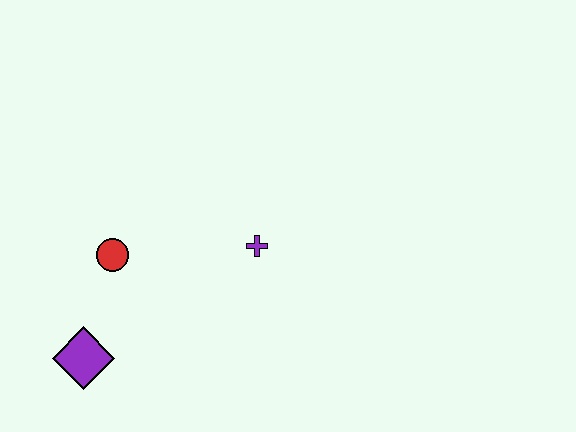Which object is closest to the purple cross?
The red circle is closest to the purple cross.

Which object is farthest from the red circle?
The purple cross is farthest from the red circle.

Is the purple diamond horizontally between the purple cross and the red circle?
No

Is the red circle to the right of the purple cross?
No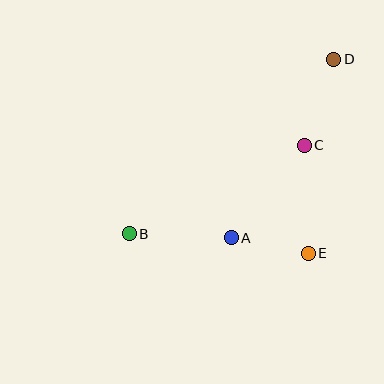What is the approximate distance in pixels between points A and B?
The distance between A and B is approximately 102 pixels.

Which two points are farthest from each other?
Points B and D are farthest from each other.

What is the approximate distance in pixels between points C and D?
The distance between C and D is approximately 91 pixels.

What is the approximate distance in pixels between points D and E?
The distance between D and E is approximately 196 pixels.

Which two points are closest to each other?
Points A and E are closest to each other.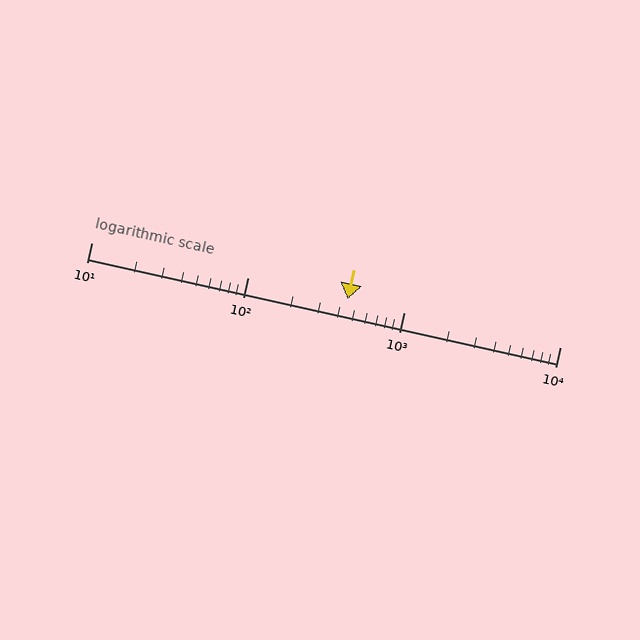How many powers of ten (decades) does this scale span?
The scale spans 3 decades, from 10 to 10000.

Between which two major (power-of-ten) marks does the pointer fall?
The pointer is between 100 and 1000.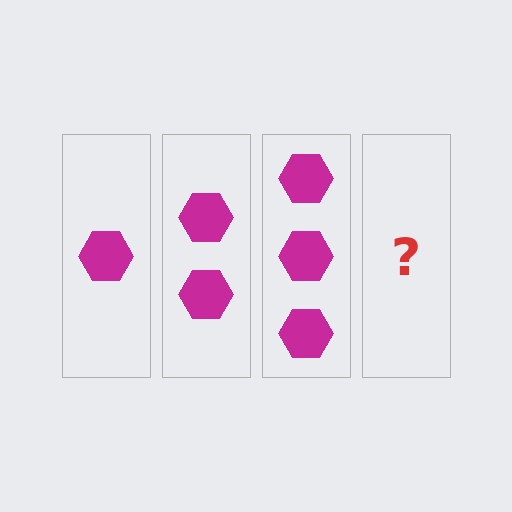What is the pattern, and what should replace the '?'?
The pattern is that each step adds one more hexagon. The '?' should be 4 hexagons.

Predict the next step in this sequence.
The next step is 4 hexagons.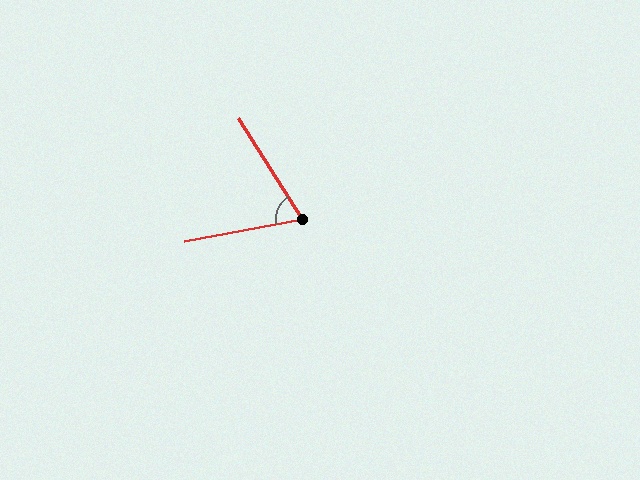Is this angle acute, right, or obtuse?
It is acute.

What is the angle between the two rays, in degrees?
Approximately 68 degrees.